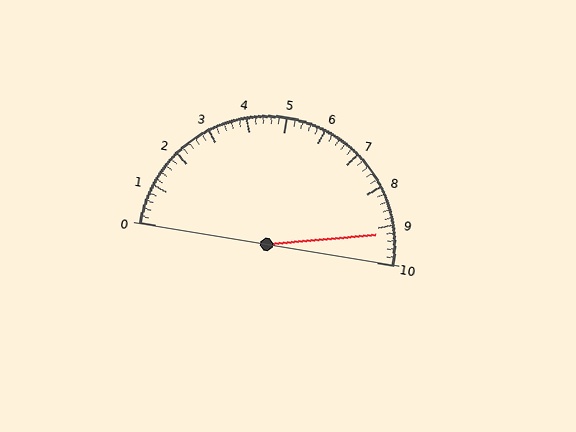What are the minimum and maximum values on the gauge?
The gauge ranges from 0 to 10.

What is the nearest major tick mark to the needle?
The nearest major tick mark is 9.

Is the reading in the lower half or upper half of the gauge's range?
The reading is in the upper half of the range (0 to 10).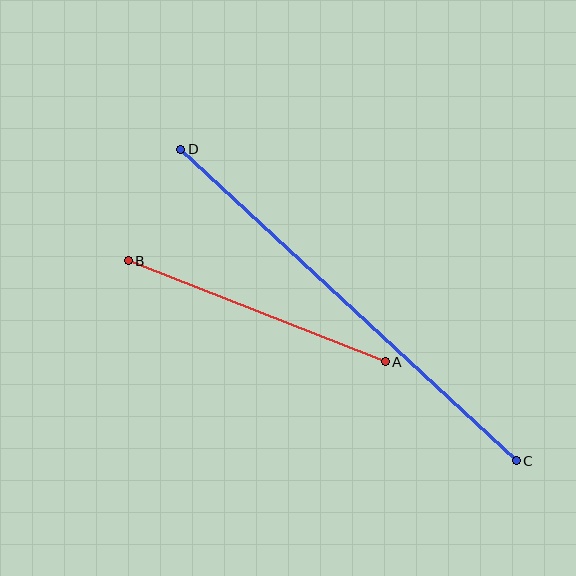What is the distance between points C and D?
The distance is approximately 458 pixels.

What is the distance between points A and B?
The distance is approximately 276 pixels.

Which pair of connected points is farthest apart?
Points C and D are farthest apart.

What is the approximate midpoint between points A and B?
The midpoint is at approximately (257, 311) pixels.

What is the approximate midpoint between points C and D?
The midpoint is at approximately (349, 305) pixels.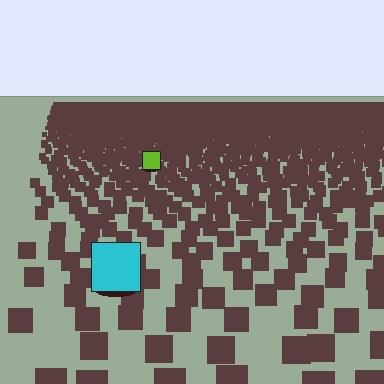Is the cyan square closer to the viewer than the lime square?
Yes. The cyan square is closer — you can tell from the texture gradient: the ground texture is coarser near it.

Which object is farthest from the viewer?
The lime square is farthest from the viewer. It appears smaller and the ground texture around it is denser.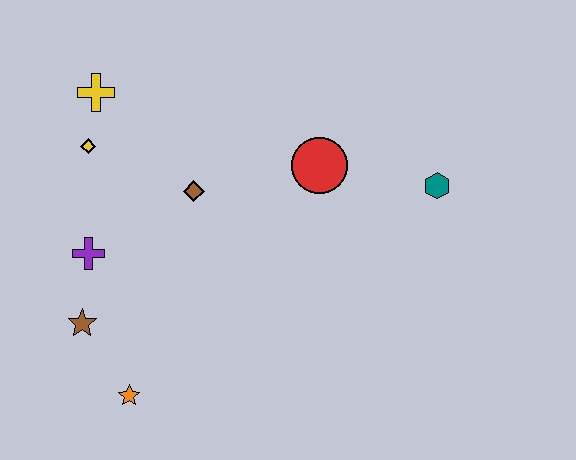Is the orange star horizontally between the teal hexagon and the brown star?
Yes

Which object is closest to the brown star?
The purple cross is closest to the brown star.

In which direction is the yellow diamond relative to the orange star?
The yellow diamond is above the orange star.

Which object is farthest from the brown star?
The teal hexagon is farthest from the brown star.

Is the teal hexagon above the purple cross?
Yes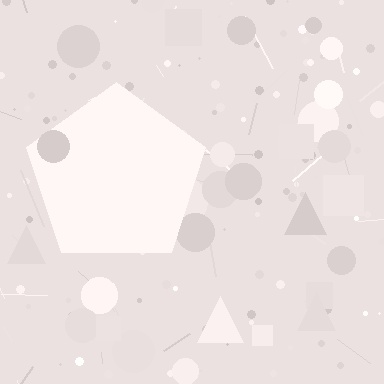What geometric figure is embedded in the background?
A pentagon is embedded in the background.